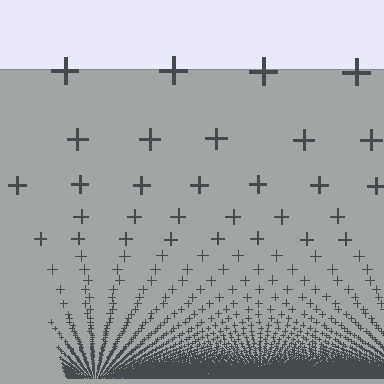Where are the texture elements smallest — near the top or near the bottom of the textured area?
Near the bottom.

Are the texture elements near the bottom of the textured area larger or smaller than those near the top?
Smaller. The gradient is inverted — elements near the bottom are smaller and denser.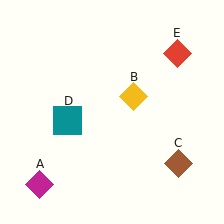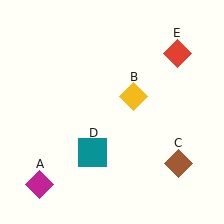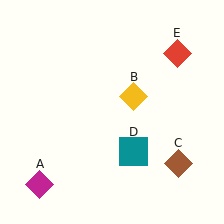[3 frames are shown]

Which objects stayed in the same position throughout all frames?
Magenta diamond (object A) and yellow diamond (object B) and brown diamond (object C) and red diamond (object E) remained stationary.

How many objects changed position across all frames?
1 object changed position: teal square (object D).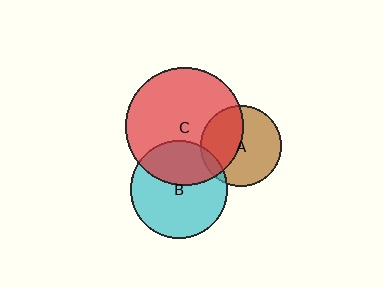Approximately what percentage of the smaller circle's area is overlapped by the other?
Approximately 10%.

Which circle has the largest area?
Circle C (red).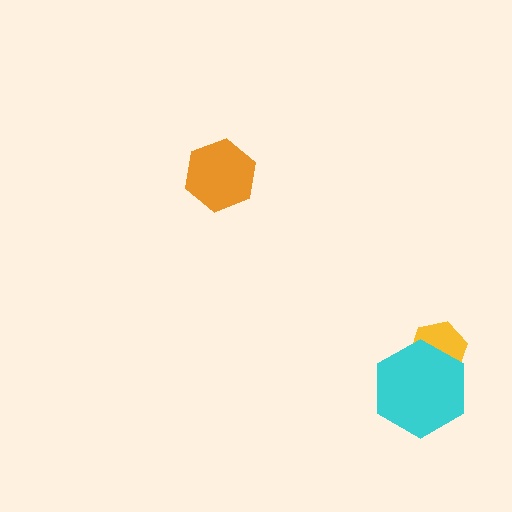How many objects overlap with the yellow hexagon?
1 object overlaps with the yellow hexagon.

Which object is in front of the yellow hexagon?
The cyan hexagon is in front of the yellow hexagon.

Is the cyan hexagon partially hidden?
No, no other shape covers it.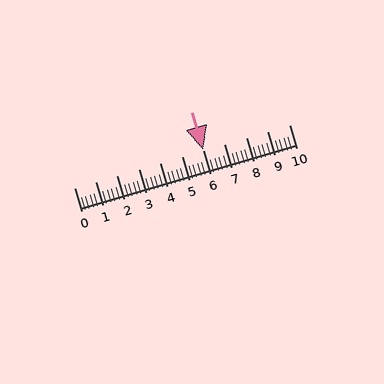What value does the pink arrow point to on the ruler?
The pink arrow points to approximately 6.0.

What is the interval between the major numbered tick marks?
The major tick marks are spaced 1 units apart.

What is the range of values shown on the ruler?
The ruler shows values from 0 to 10.